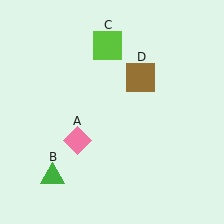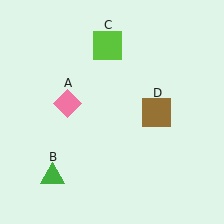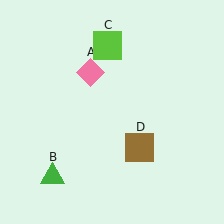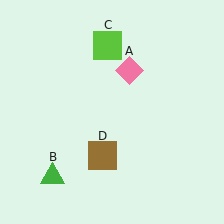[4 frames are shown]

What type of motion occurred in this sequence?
The pink diamond (object A), brown square (object D) rotated clockwise around the center of the scene.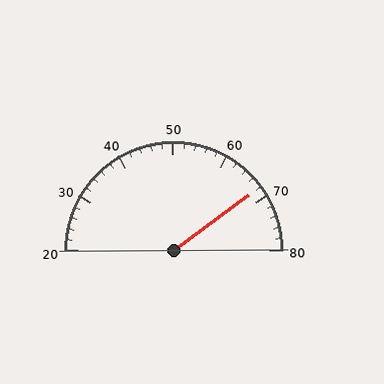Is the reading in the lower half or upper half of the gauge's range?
The reading is in the upper half of the range (20 to 80).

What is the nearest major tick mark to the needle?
The nearest major tick mark is 70.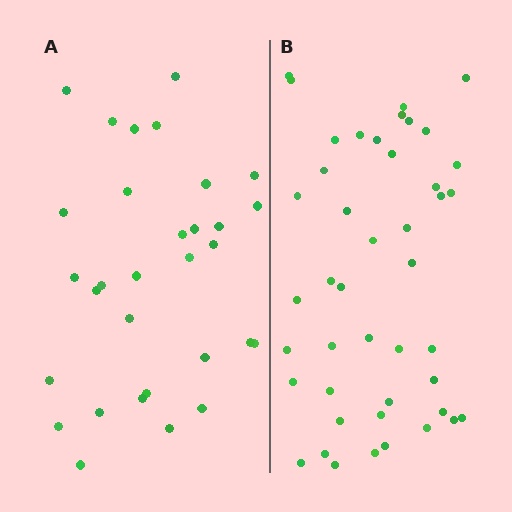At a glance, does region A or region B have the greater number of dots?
Region B (the right region) has more dots.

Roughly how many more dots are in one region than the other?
Region B has approximately 15 more dots than region A.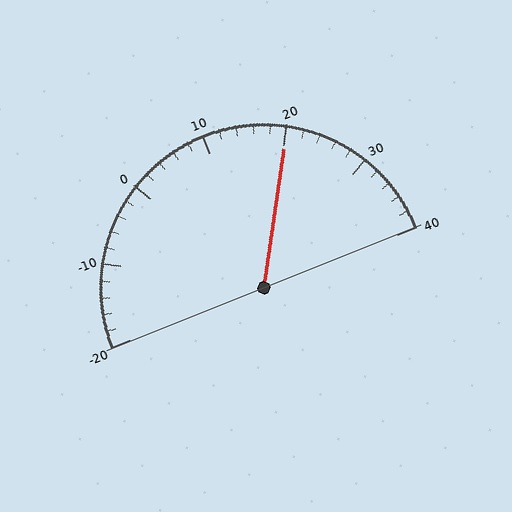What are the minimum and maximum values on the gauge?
The gauge ranges from -20 to 40.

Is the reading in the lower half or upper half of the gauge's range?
The reading is in the upper half of the range (-20 to 40).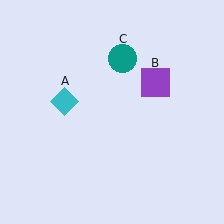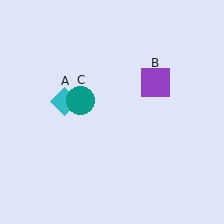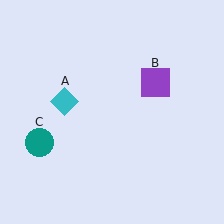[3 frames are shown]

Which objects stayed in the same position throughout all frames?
Cyan diamond (object A) and purple square (object B) remained stationary.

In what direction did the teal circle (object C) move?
The teal circle (object C) moved down and to the left.